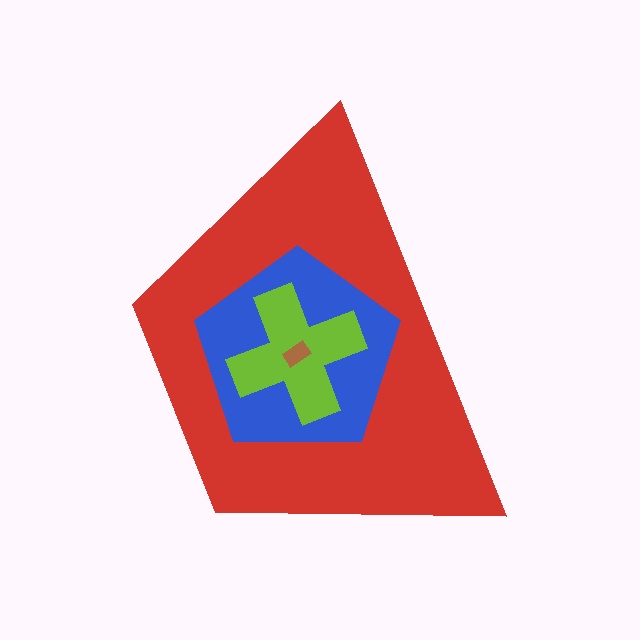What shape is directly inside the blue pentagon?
The lime cross.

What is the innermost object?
The brown rectangle.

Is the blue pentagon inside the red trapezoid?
Yes.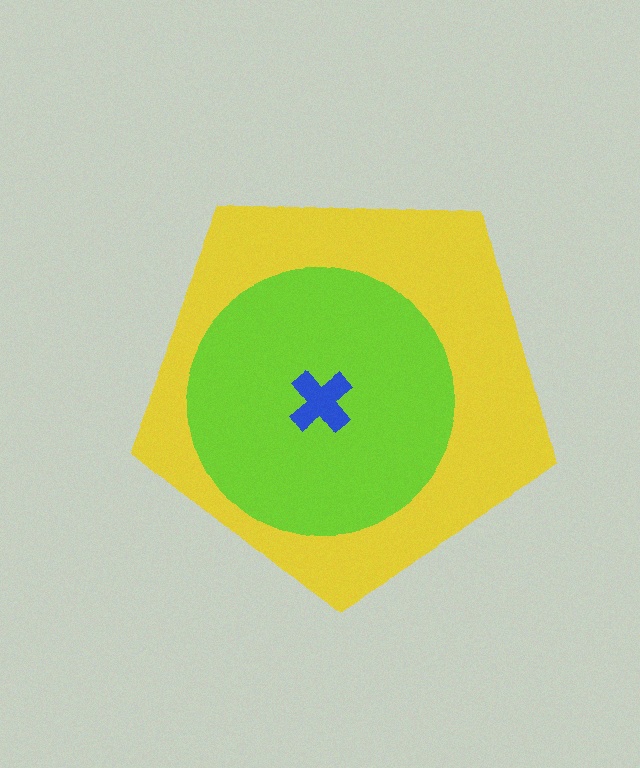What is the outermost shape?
The yellow pentagon.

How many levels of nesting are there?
3.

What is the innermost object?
The blue cross.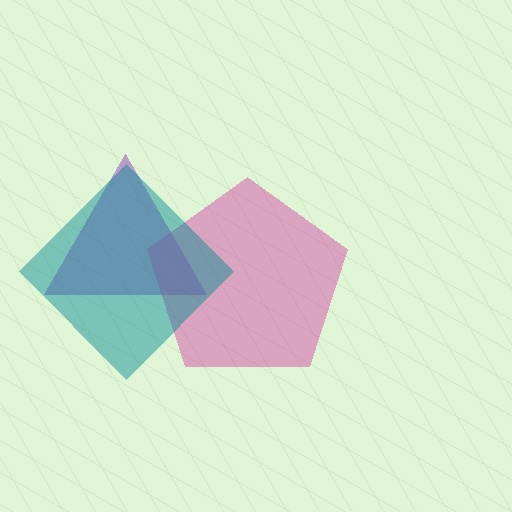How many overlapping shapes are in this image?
There are 3 overlapping shapes in the image.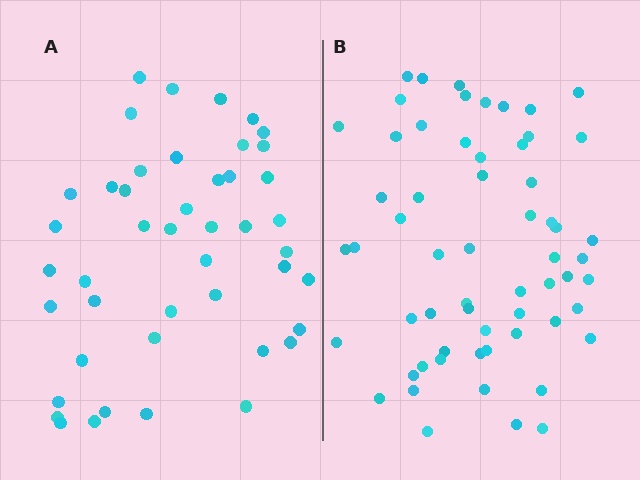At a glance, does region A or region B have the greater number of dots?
Region B (the right region) has more dots.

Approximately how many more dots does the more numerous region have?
Region B has approximately 15 more dots than region A.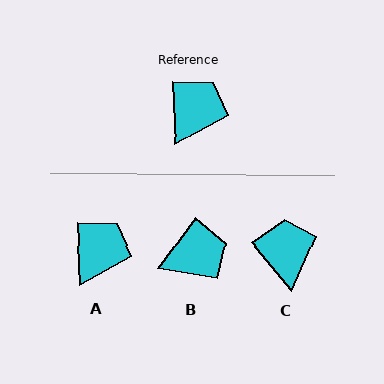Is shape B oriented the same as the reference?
No, it is off by about 38 degrees.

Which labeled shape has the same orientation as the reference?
A.